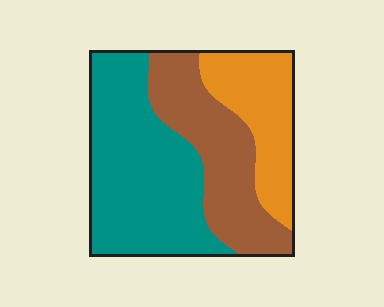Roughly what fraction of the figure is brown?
Brown covers about 30% of the figure.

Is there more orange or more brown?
Brown.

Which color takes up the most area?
Teal, at roughly 45%.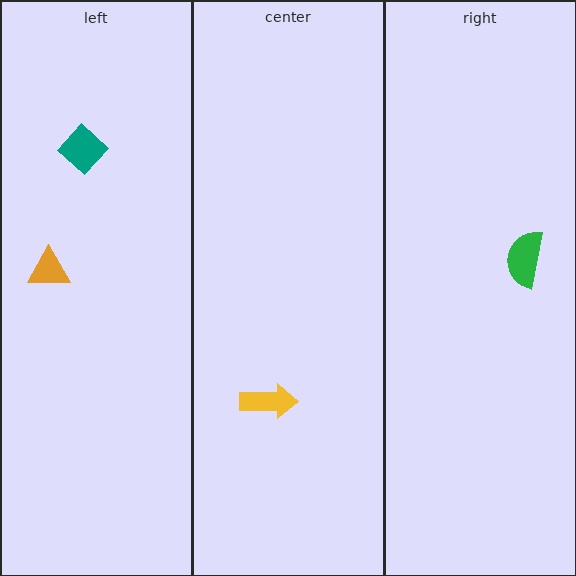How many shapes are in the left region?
2.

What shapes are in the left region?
The teal diamond, the orange triangle.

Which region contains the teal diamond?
The left region.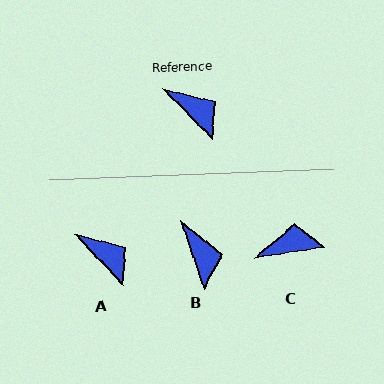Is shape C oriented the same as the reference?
No, it is off by about 55 degrees.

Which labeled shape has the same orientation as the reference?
A.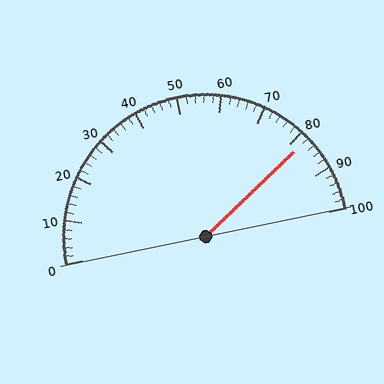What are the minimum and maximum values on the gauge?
The gauge ranges from 0 to 100.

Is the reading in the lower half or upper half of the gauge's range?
The reading is in the upper half of the range (0 to 100).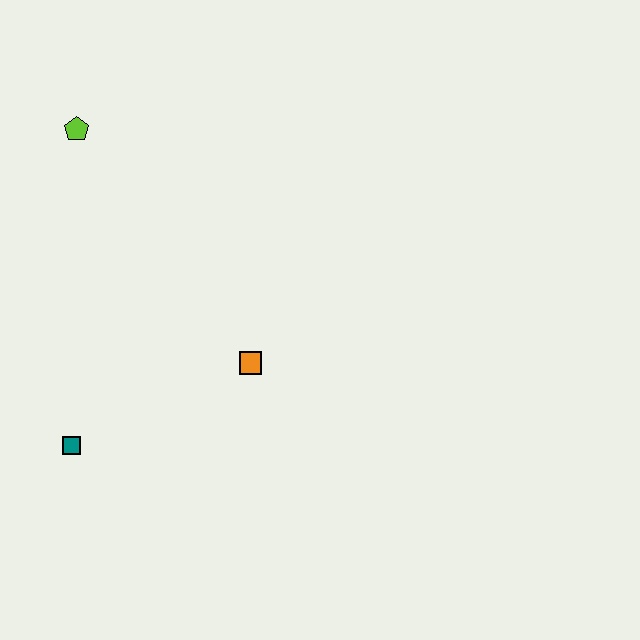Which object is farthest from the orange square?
The lime pentagon is farthest from the orange square.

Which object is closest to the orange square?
The teal square is closest to the orange square.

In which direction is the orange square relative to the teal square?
The orange square is to the right of the teal square.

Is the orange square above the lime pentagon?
No